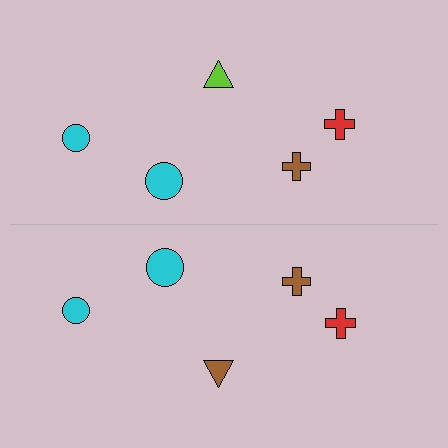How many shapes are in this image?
There are 10 shapes in this image.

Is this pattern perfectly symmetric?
No, the pattern is not perfectly symmetric. The brown triangle on the bottom side breaks the symmetry — its mirror counterpart is lime.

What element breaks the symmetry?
The brown triangle on the bottom side breaks the symmetry — its mirror counterpart is lime.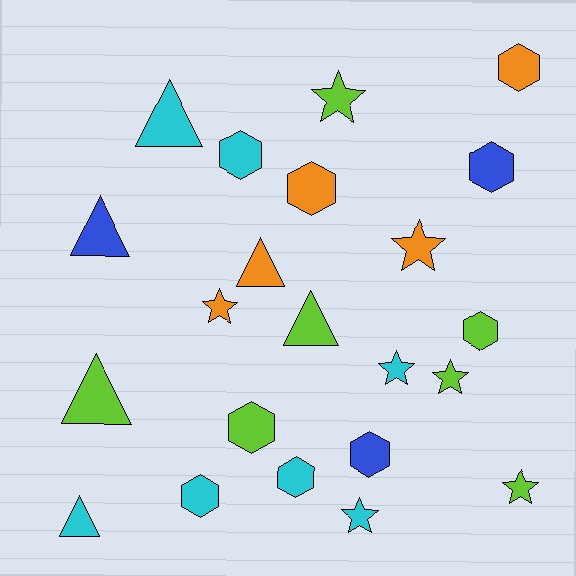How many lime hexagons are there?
There are 2 lime hexagons.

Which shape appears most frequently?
Hexagon, with 9 objects.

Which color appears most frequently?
Lime, with 7 objects.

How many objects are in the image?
There are 22 objects.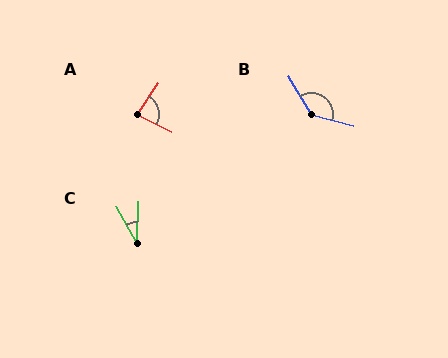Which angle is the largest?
B, at approximately 135 degrees.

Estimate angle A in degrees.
Approximately 82 degrees.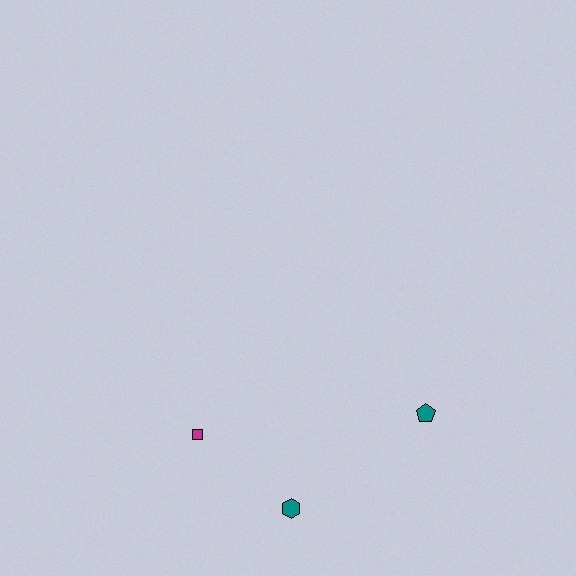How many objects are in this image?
There are 3 objects.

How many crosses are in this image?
There are no crosses.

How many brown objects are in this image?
There are no brown objects.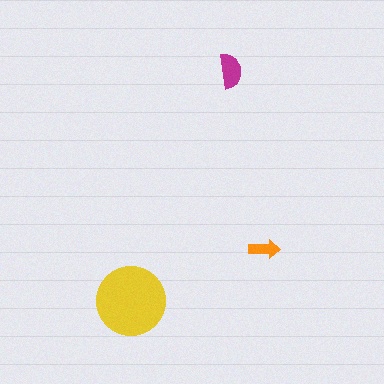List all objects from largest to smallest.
The yellow circle, the magenta semicircle, the orange arrow.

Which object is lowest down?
The yellow circle is bottommost.